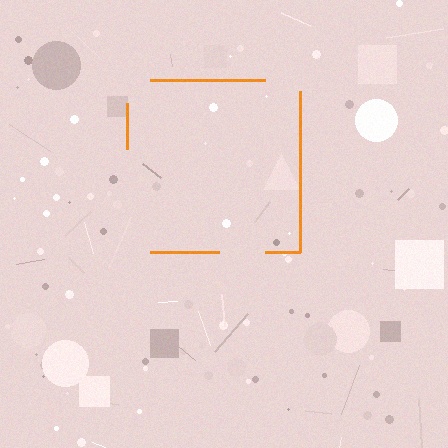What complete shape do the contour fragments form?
The contour fragments form a square.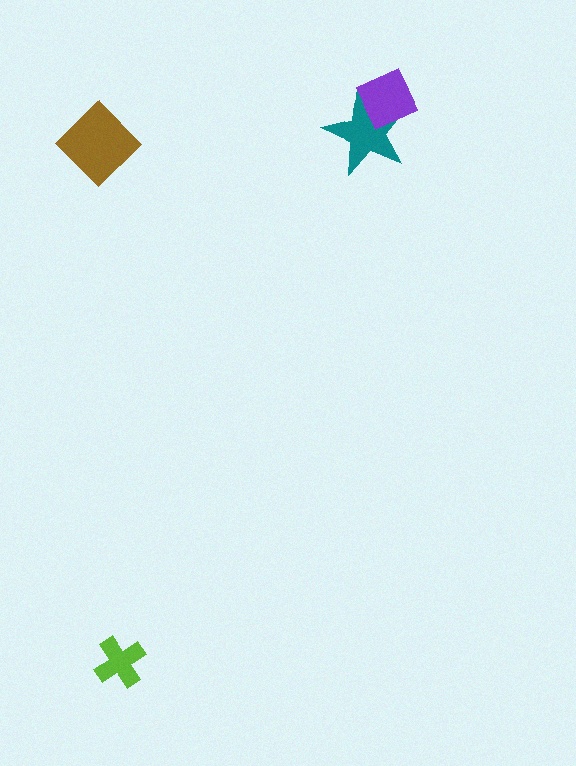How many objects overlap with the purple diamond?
1 object overlaps with the purple diamond.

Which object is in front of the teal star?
The purple diamond is in front of the teal star.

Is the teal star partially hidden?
Yes, it is partially covered by another shape.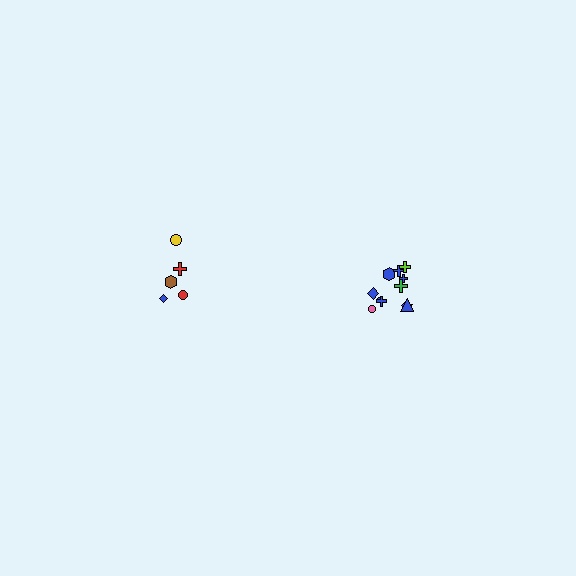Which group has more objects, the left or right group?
The right group.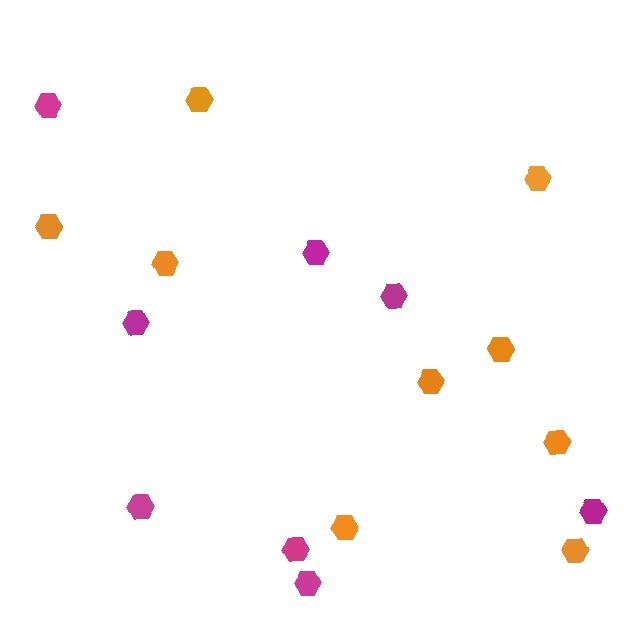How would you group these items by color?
There are 2 groups: one group of magenta hexagons (8) and one group of orange hexagons (9).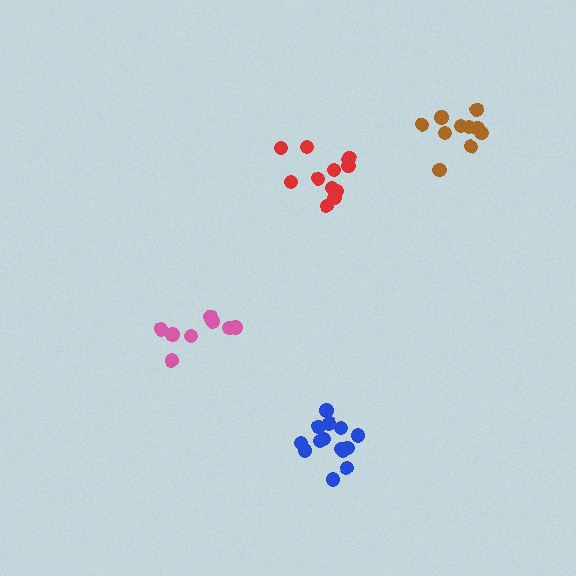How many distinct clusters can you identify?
There are 4 distinct clusters.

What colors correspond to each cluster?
The clusters are colored: blue, red, pink, brown.